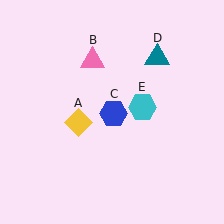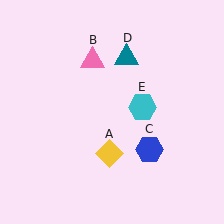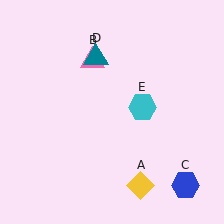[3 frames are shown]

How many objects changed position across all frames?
3 objects changed position: yellow diamond (object A), blue hexagon (object C), teal triangle (object D).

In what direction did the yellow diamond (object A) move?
The yellow diamond (object A) moved down and to the right.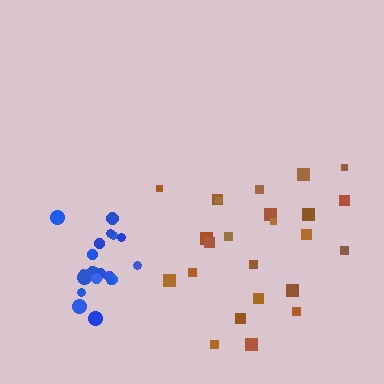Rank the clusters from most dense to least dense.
blue, brown.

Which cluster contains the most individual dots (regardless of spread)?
Brown (24).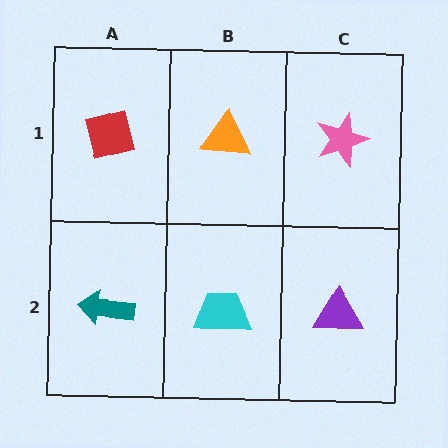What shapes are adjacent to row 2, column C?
A pink star (row 1, column C), a cyan trapezoid (row 2, column B).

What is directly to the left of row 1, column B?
A red square.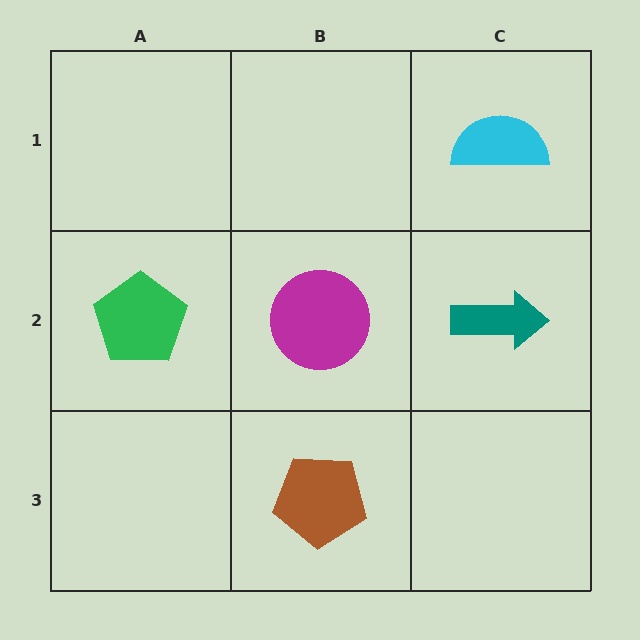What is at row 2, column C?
A teal arrow.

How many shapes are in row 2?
3 shapes.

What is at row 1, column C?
A cyan semicircle.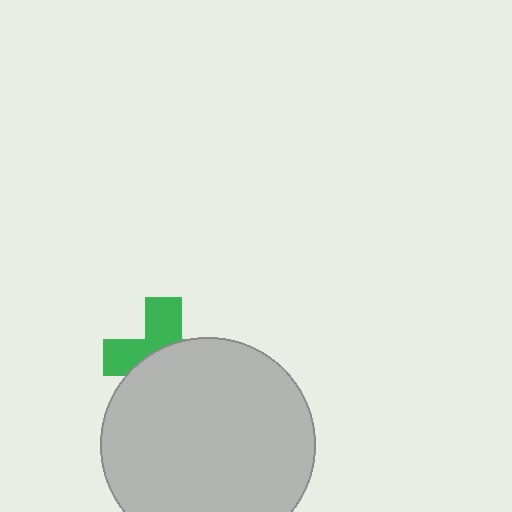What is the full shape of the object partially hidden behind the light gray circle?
The partially hidden object is a green cross.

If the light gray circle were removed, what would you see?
You would see the complete green cross.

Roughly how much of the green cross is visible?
A small part of it is visible (roughly 42%).